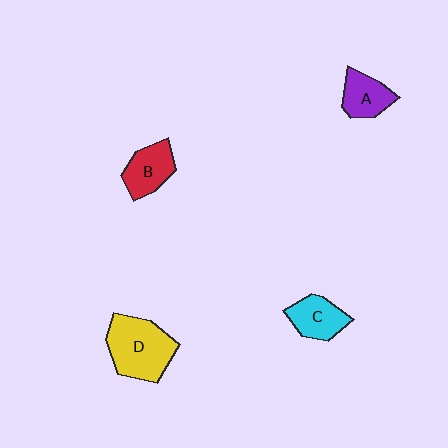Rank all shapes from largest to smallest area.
From largest to smallest: D (yellow), B (red), C (cyan), A (purple).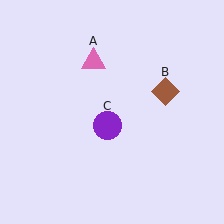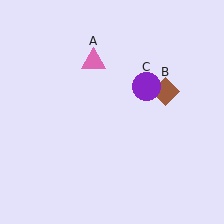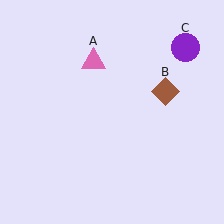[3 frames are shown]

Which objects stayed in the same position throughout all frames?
Pink triangle (object A) and brown diamond (object B) remained stationary.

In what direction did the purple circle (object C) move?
The purple circle (object C) moved up and to the right.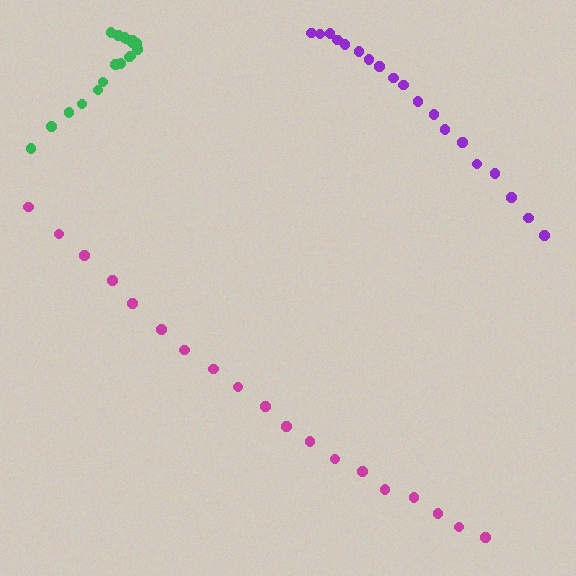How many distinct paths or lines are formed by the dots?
There are 3 distinct paths.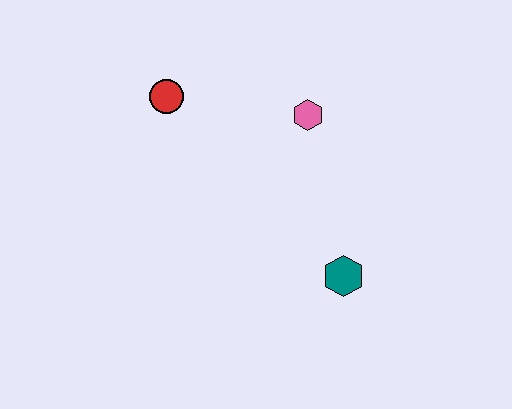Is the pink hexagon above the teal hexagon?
Yes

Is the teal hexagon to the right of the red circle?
Yes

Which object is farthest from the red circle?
The teal hexagon is farthest from the red circle.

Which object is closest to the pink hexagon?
The red circle is closest to the pink hexagon.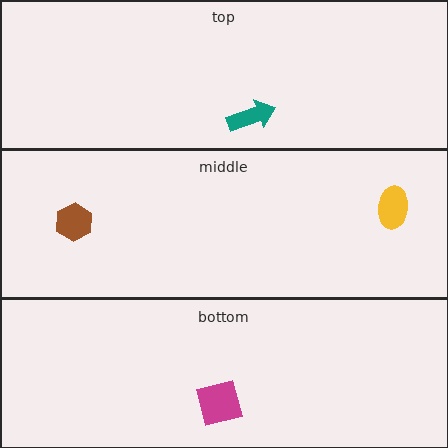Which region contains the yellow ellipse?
The middle region.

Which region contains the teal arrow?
The top region.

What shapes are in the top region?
The teal arrow.